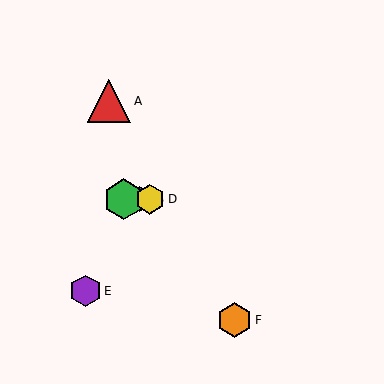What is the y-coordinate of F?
Object F is at y≈320.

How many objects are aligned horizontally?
3 objects (B, C, D) are aligned horizontally.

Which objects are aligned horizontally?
Objects B, C, D are aligned horizontally.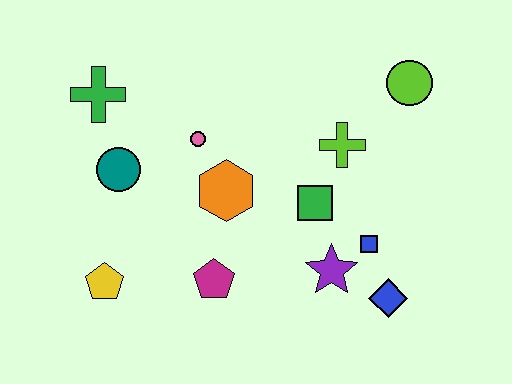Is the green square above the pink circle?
No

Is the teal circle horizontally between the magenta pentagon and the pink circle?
No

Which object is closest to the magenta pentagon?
The orange hexagon is closest to the magenta pentagon.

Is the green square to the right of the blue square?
No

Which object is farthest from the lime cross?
The yellow pentagon is farthest from the lime cross.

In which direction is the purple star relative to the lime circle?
The purple star is below the lime circle.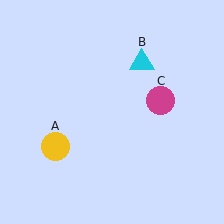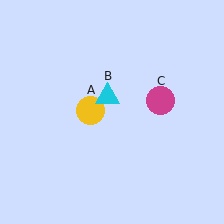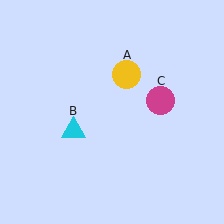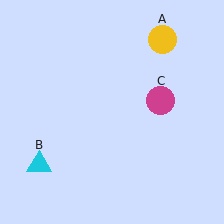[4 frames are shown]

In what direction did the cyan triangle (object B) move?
The cyan triangle (object B) moved down and to the left.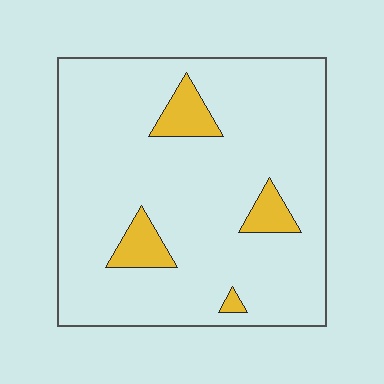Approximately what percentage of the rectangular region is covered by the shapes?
Approximately 10%.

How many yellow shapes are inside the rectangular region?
4.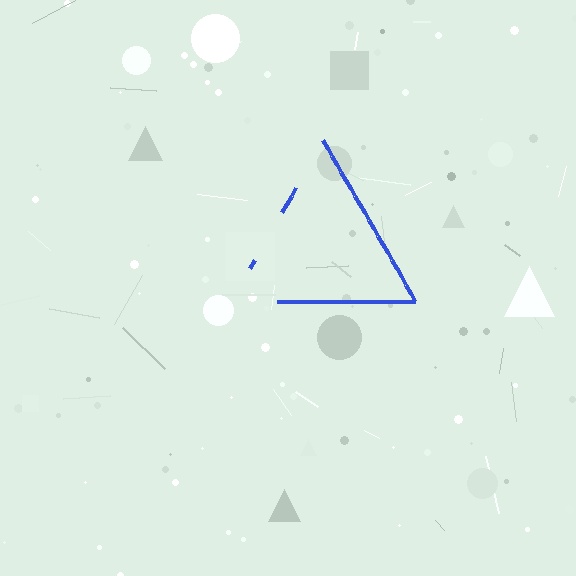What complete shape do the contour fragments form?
The contour fragments form a triangle.